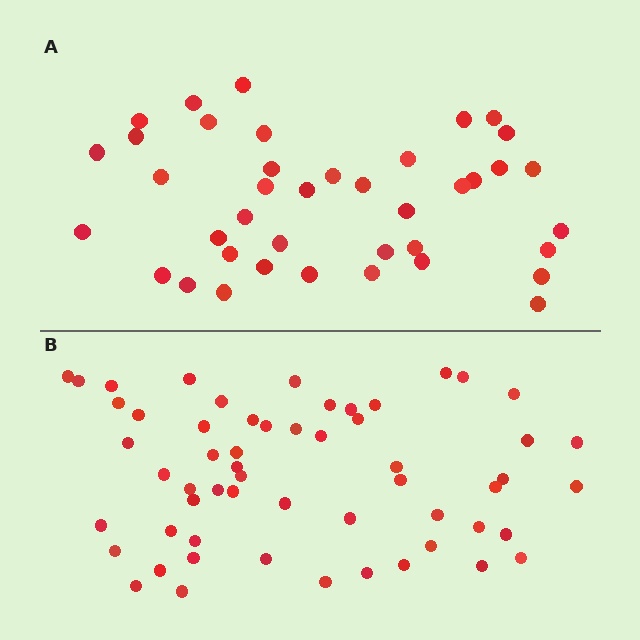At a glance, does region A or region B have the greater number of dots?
Region B (the bottom region) has more dots.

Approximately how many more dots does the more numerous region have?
Region B has approximately 15 more dots than region A.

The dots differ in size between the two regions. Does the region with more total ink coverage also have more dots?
No. Region A has more total ink coverage because its dots are larger, but region B actually contains more individual dots. Total area can be misleading — the number of items is what matters here.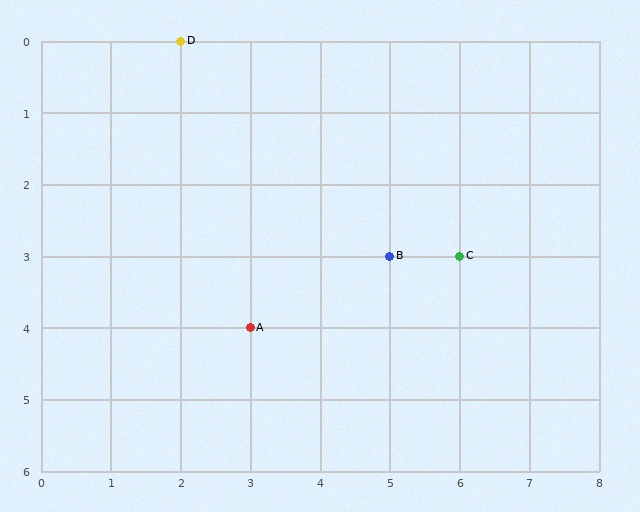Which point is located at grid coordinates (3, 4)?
Point A is at (3, 4).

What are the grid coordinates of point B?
Point B is at grid coordinates (5, 3).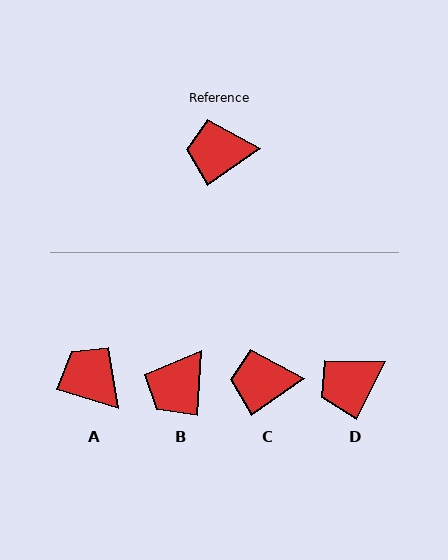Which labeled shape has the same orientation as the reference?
C.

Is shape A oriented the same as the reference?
No, it is off by about 52 degrees.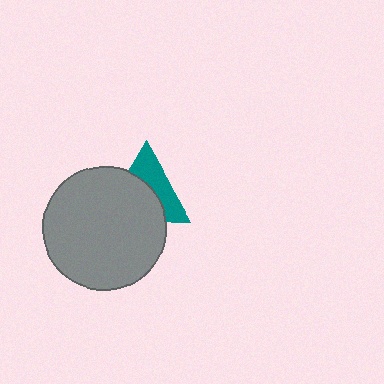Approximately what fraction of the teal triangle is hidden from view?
Roughly 56% of the teal triangle is hidden behind the gray circle.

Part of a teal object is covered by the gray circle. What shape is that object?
It is a triangle.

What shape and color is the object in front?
The object in front is a gray circle.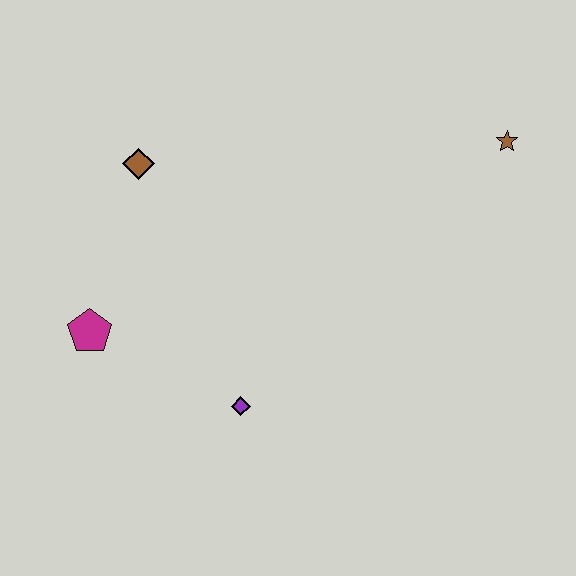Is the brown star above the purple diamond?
Yes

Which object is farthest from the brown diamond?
The brown star is farthest from the brown diamond.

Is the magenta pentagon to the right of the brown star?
No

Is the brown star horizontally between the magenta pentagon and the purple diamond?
No